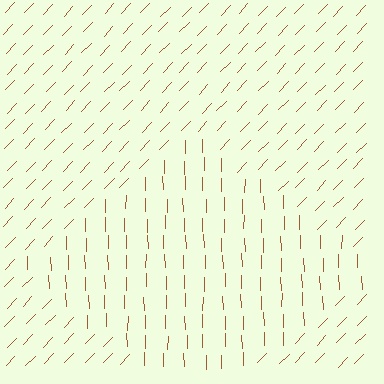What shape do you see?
I see a diamond.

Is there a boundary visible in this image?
Yes, there is a texture boundary formed by a change in line orientation.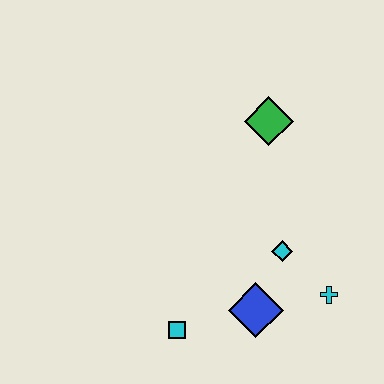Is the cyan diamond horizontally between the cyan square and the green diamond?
No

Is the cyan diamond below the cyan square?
No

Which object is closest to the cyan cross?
The cyan diamond is closest to the cyan cross.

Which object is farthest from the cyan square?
The green diamond is farthest from the cyan square.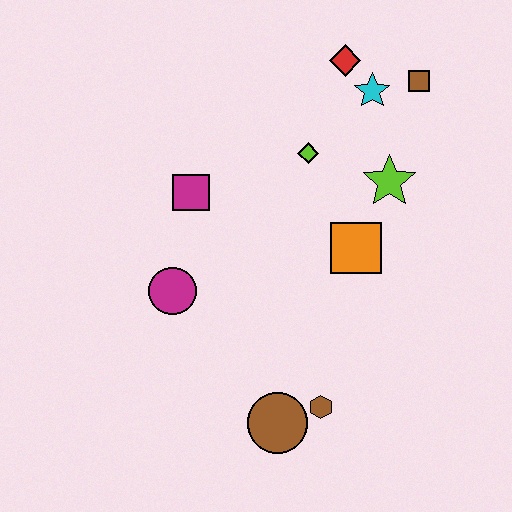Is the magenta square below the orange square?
No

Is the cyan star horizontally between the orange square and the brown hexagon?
No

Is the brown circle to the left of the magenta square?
No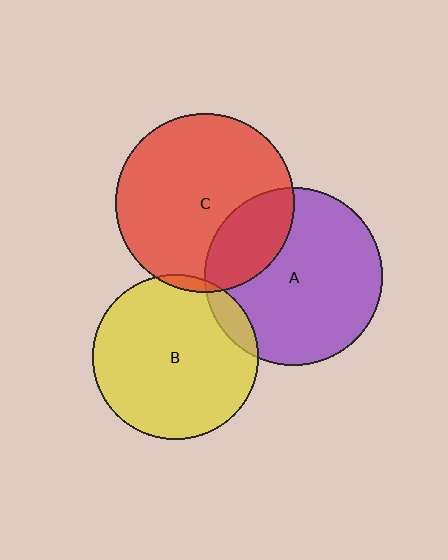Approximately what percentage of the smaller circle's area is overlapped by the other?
Approximately 5%.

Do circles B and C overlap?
Yes.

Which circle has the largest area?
Circle C (red).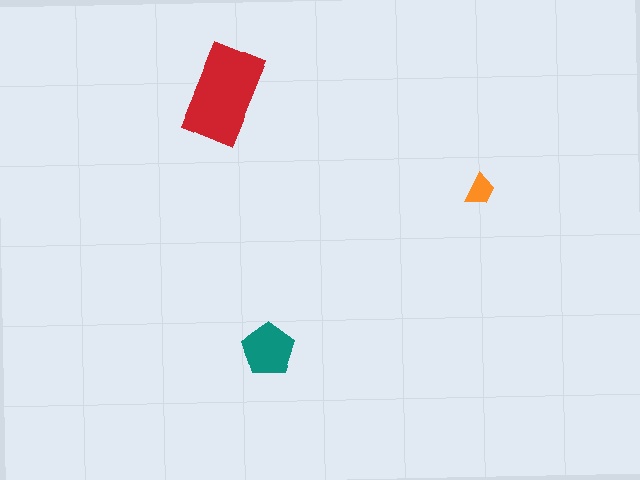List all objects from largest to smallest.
The red rectangle, the teal pentagon, the orange trapezoid.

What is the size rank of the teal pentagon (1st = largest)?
2nd.